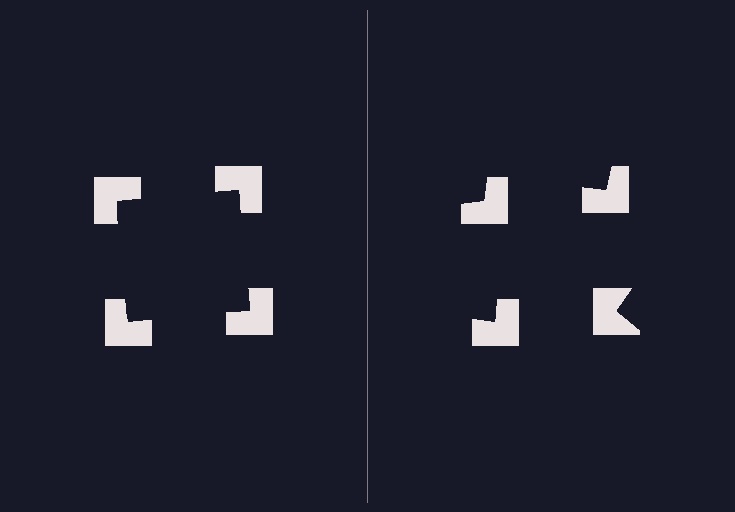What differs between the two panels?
The notched squares are positioned identically on both sides; only the wedge orientations differ. On the left they align to a square; on the right they are misaligned.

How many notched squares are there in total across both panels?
8 — 4 on each side.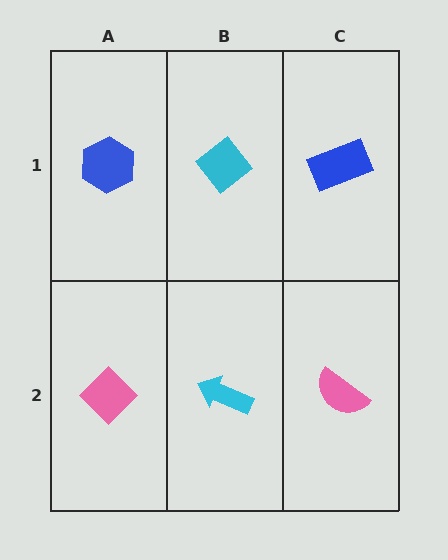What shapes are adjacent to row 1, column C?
A pink semicircle (row 2, column C), a cyan diamond (row 1, column B).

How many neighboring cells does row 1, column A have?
2.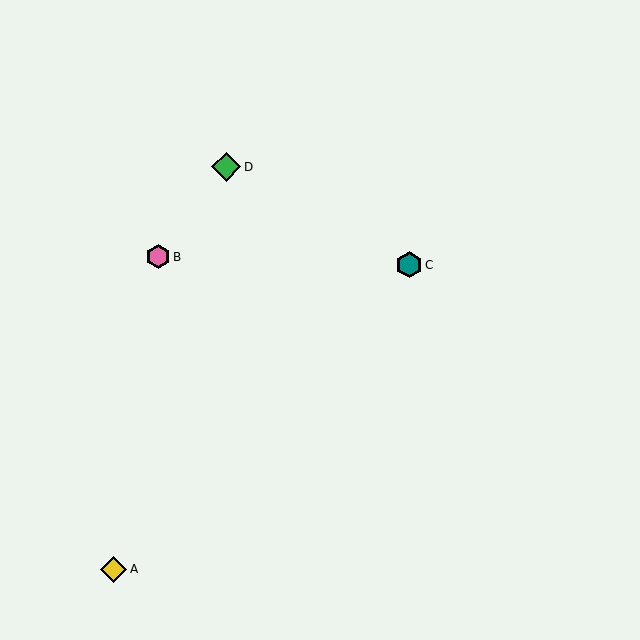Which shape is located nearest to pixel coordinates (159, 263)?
The pink hexagon (labeled B) at (158, 257) is nearest to that location.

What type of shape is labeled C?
Shape C is a teal hexagon.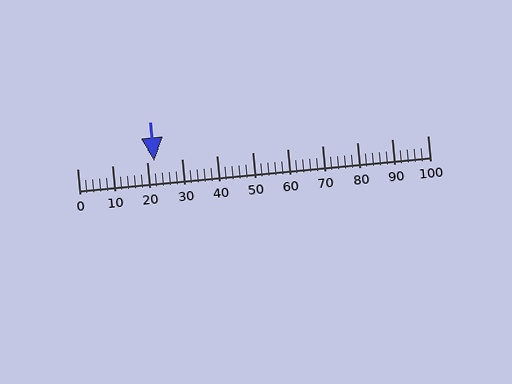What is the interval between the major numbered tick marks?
The major tick marks are spaced 10 units apart.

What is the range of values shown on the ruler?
The ruler shows values from 0 to 100.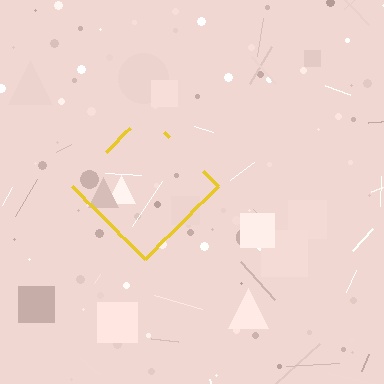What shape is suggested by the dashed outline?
The dashed outline suggests a diamond.